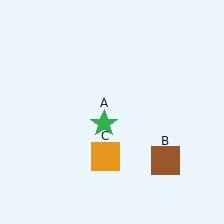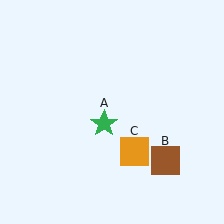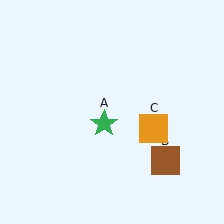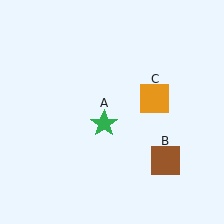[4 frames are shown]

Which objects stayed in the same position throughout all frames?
Green star (object A) and brown square (object B) remained stationary.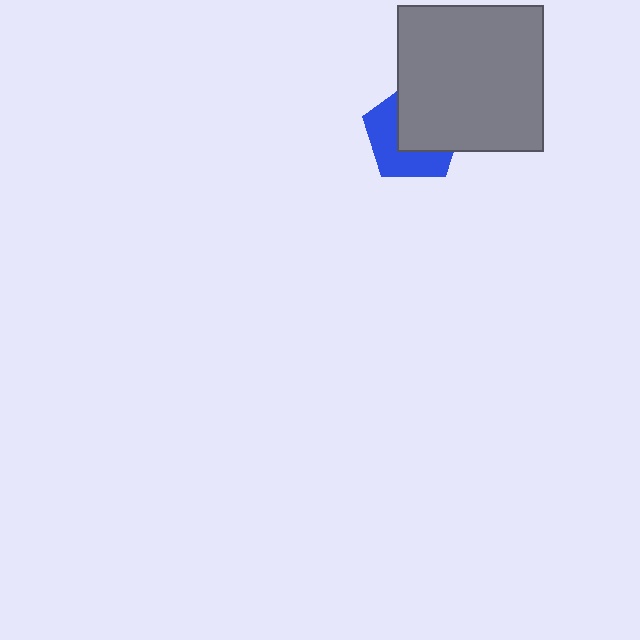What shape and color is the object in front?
The object in front is a gray square.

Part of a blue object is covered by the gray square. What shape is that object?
It is a pentagon.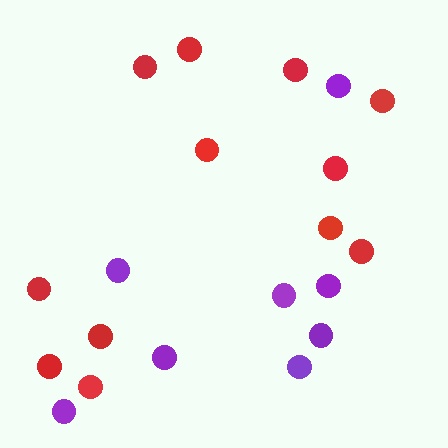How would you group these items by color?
There are 2 groups: one group of purple circles (8) and one group of red circles (12).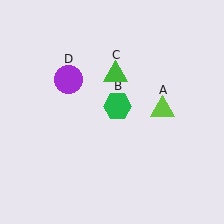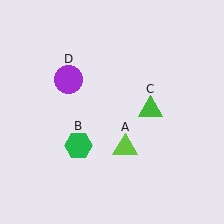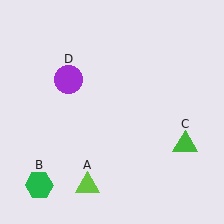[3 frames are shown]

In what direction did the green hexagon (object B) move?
The green hexagon (object B) moved down and to the left.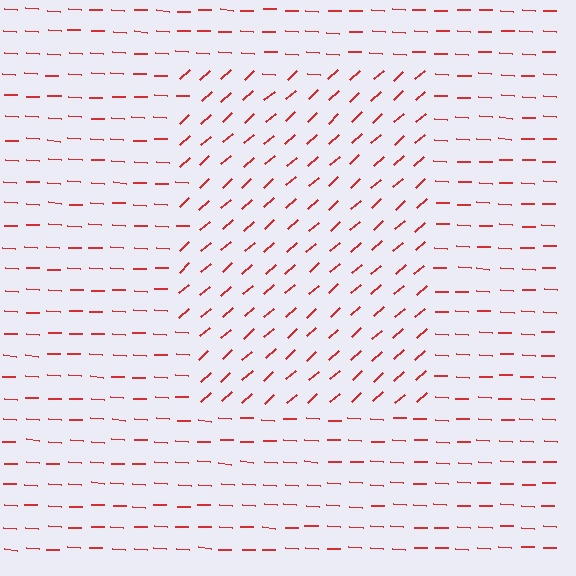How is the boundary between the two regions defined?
The boundary is defined purely by a change in line orientation (approximately 45 degrees difference). All lines are the same color and thickness.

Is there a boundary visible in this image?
Yes, there is a texture boundary formed by a change in line orientation.